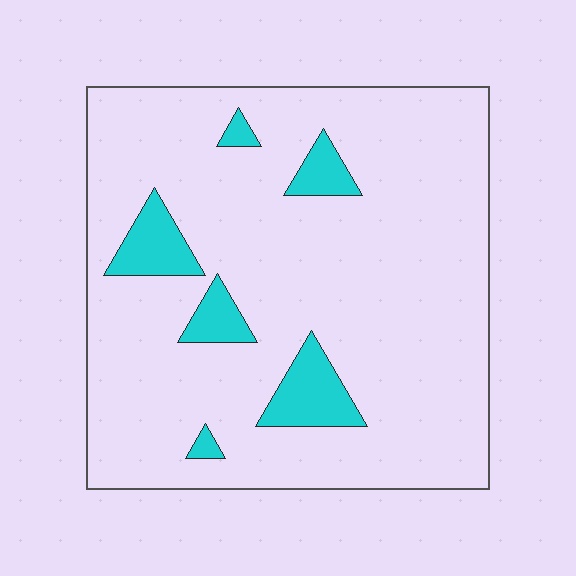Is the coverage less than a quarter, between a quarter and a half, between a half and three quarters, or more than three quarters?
Less than a quarter.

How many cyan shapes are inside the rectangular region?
6.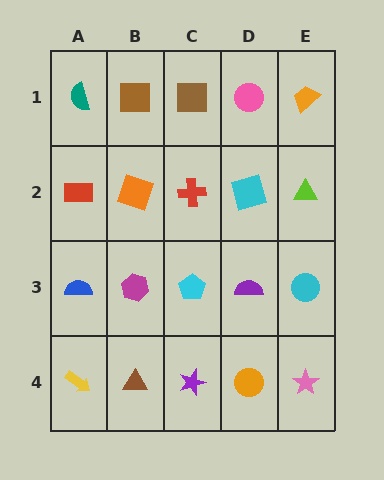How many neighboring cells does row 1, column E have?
2.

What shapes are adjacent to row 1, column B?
An orange square (row 2, column B), a teal semicircle (row 1, column A), a brown square (row 1, column C).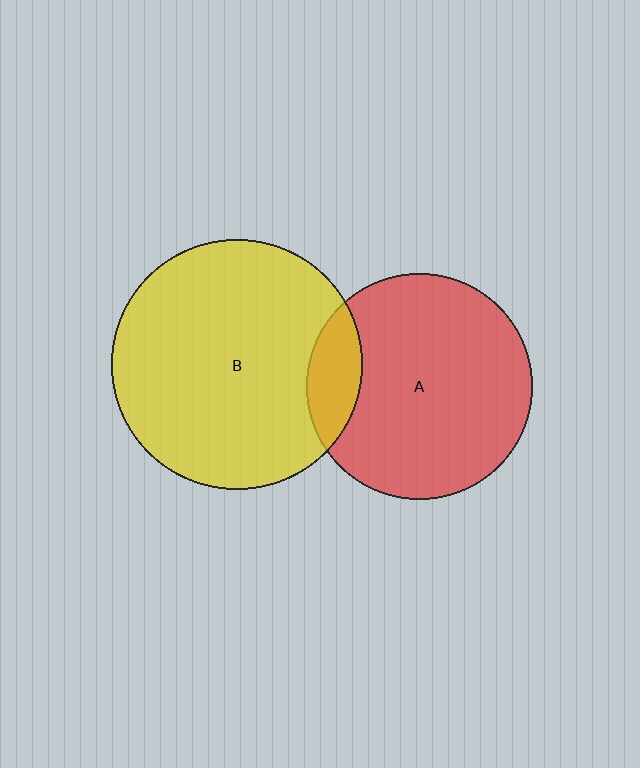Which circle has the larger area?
Circle B (yellow).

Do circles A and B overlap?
Yes.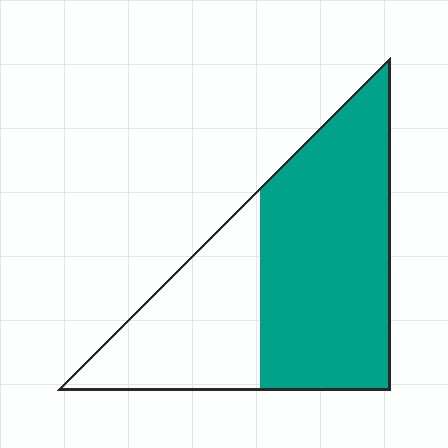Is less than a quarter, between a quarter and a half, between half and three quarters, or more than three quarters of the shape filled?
Between half and three quarters.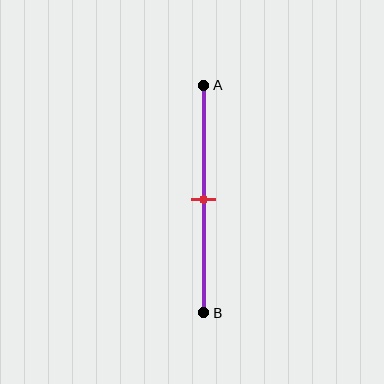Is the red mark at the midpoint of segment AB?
Yes, the mark is approximately at the midpoint.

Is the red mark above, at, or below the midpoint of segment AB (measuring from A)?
The red mark is approximately at the midpoint of segment AB.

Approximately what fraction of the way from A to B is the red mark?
The red mark is approximately 50% of the way from A to B.